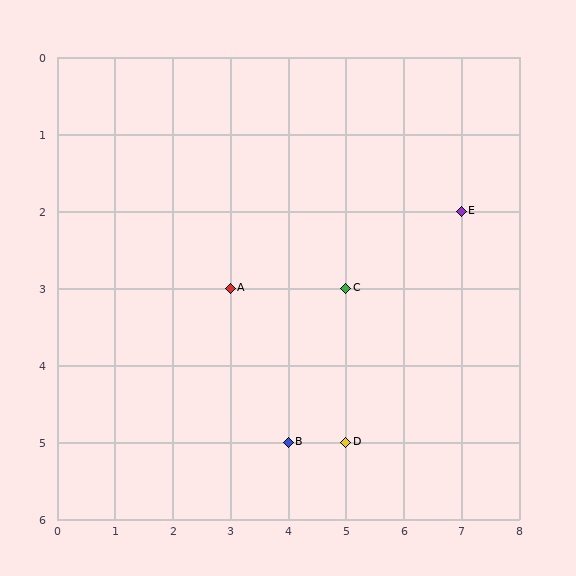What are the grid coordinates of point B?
Point B is at grid coordinates (4, 5).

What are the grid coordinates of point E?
Point E is at grid coordinates (7, 2).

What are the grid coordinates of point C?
Point C is at grid coordinates (5, 3).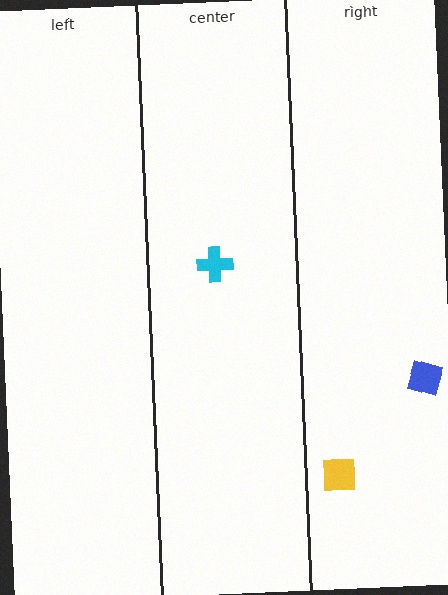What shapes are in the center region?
The cyan cross.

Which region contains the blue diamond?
The right region.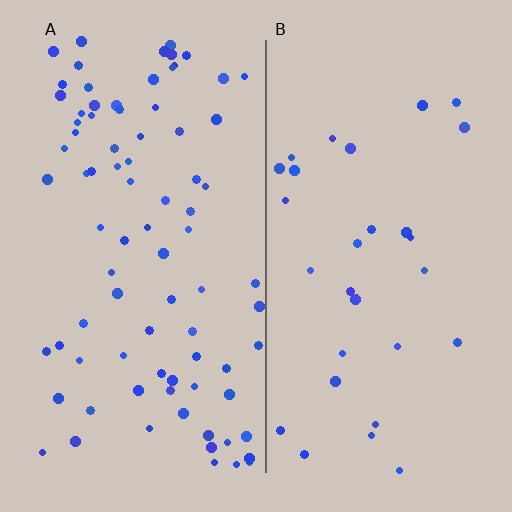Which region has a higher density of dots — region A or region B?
A (the left).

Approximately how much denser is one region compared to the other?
Approximately 2.8× — region A over region B.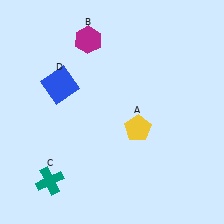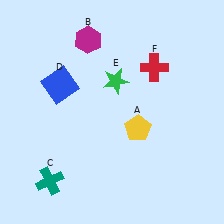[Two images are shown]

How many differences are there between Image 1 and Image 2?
There are 2 differences between the two images.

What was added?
A green star (E), a red cross (F) were added in Image 2.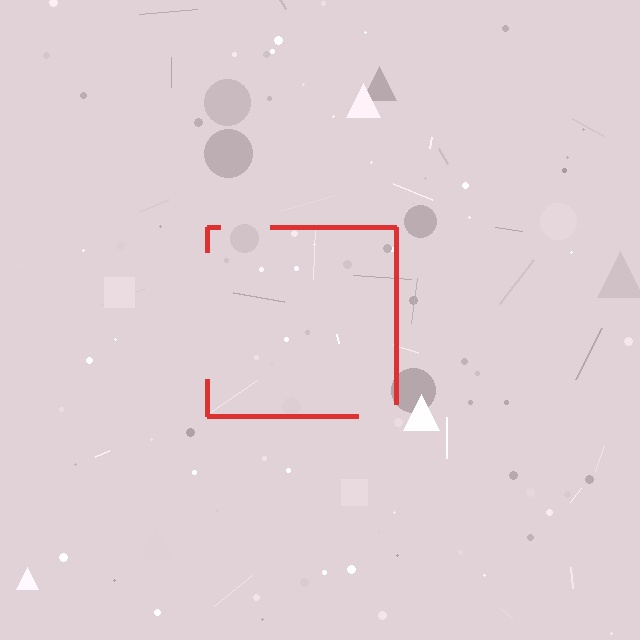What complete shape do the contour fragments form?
The contour fragments form a square.